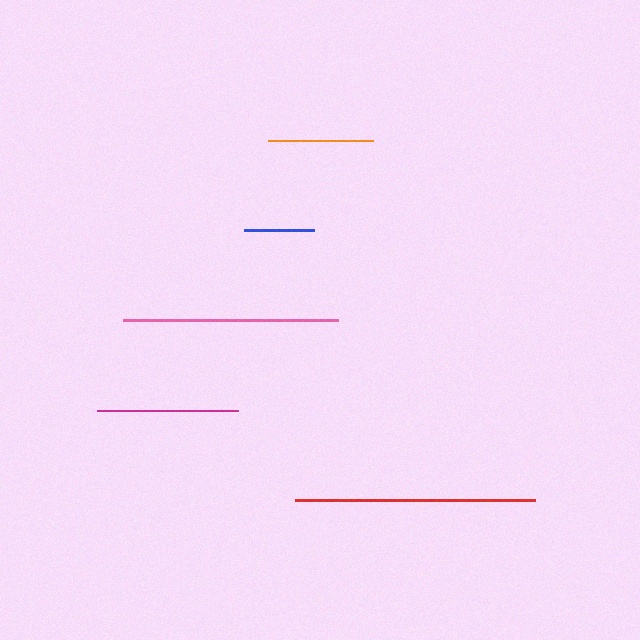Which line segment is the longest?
The red line is the longest at approximately 240 pixels.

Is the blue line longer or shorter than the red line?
The red line is longer than the blue line.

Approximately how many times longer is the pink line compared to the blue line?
The pink line is approximately 3.1 times the length of the blue line.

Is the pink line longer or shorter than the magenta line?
The pink line is longer than the magenta line.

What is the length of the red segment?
The red segment is approximately 240 pixels long.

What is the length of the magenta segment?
The magenta segment is approximately 141 pixels long.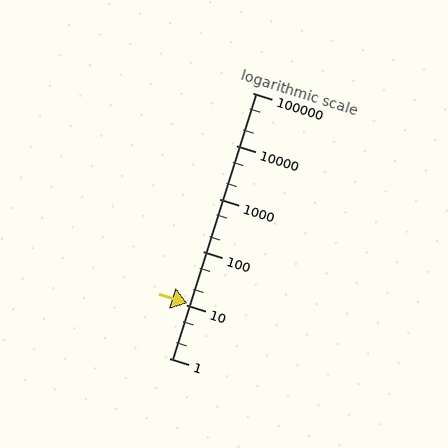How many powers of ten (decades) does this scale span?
The scale spans 5 decades, from 1 to 100000.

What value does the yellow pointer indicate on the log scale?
The pointer indicates approximately 11.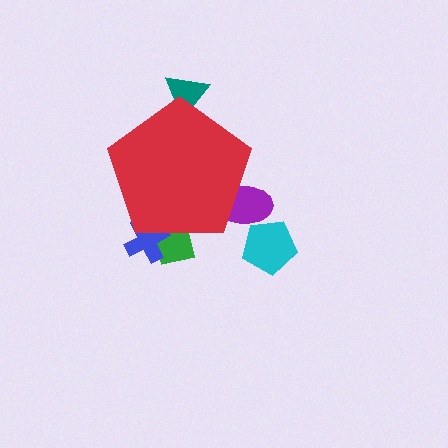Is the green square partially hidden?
Yes, the green square is partially hidden behind the red pentagon.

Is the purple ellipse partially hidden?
Yes, the purple ellipse is partially hidden behind the red pentagon.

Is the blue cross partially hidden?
Yes, the blue cross is partially hidden behind the red pentagon.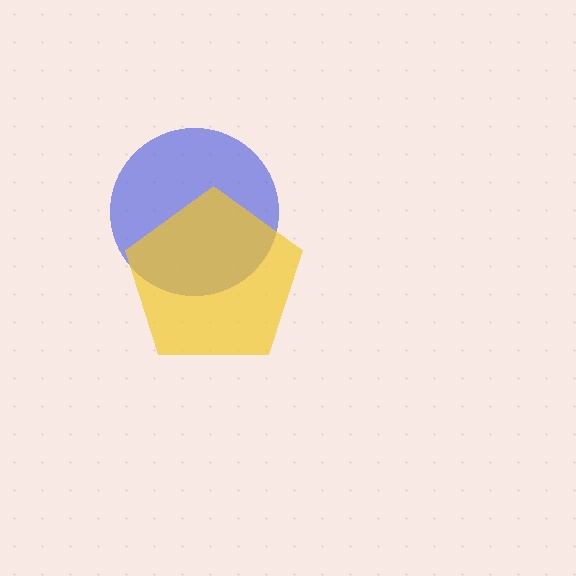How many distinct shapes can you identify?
There are 2 distinct shapes: a blue circle, a yellow pentagon.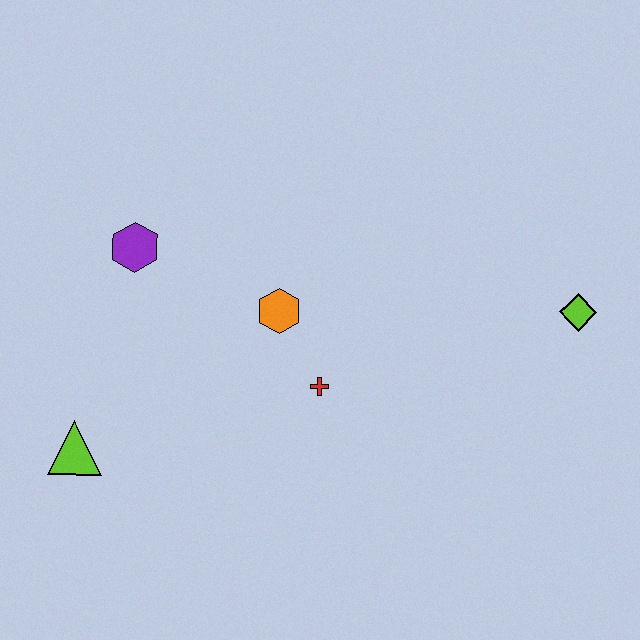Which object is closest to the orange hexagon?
The red cross is closest to the orange hexagon.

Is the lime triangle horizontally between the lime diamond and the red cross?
No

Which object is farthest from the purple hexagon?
The lime diamond is farthest from the purple hexagon.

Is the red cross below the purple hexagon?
Yes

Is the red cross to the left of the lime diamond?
Yes